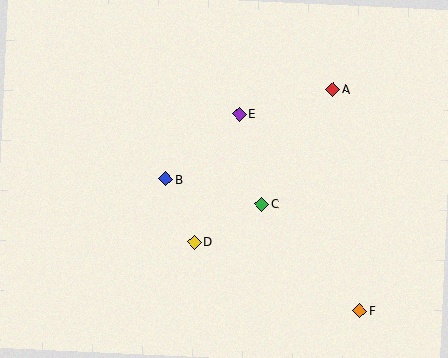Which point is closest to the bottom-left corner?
Point D is closest to the bottom-left corner.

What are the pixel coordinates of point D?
Point D is at (194, 242).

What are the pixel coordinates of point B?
Point B is at (166, 179).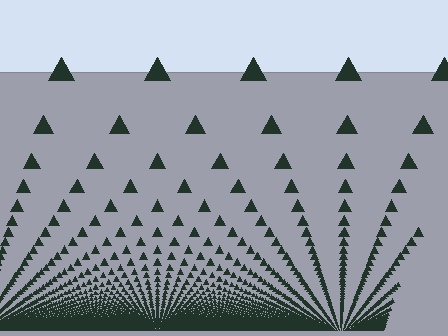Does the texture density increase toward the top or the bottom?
Density increases toward the bottom.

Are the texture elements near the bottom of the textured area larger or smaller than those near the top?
Smaller. The gradient is inverted — elements near the bottom are smaller and denser.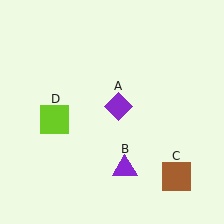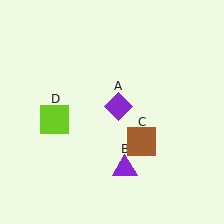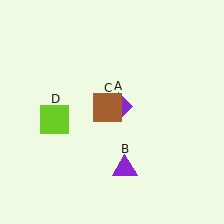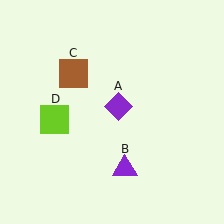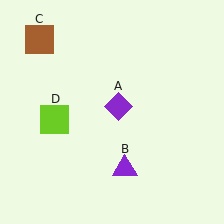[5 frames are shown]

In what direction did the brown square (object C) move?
The brown square (object C) moved up and to the left.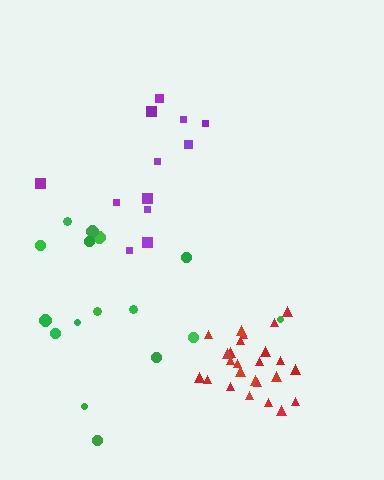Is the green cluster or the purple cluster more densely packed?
Purple.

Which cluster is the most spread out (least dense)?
Green.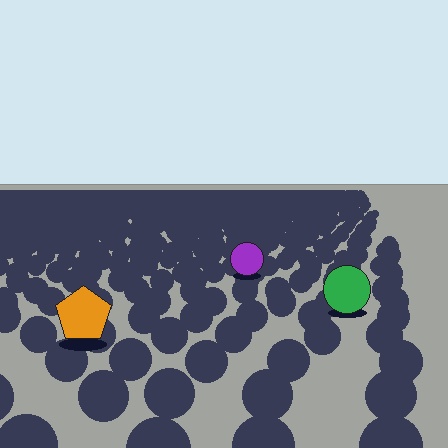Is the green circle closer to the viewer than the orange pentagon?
No. The orange pentagon is closer — you can tell from the texture gradient: the ground texture is coarser near it.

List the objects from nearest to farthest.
From nearest to farthest: the orange pentagon, the green circle, the purple circle.